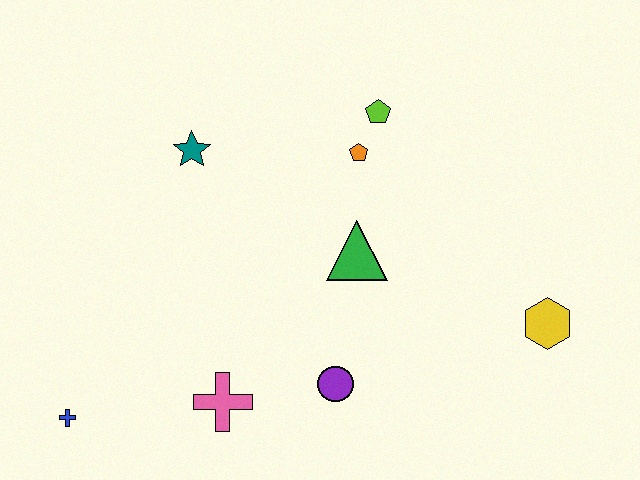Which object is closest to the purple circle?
The pink cross is closest to the purple circle.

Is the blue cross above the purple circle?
No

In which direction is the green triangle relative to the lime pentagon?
The green triangle is below the lime pentagon.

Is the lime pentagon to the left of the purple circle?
No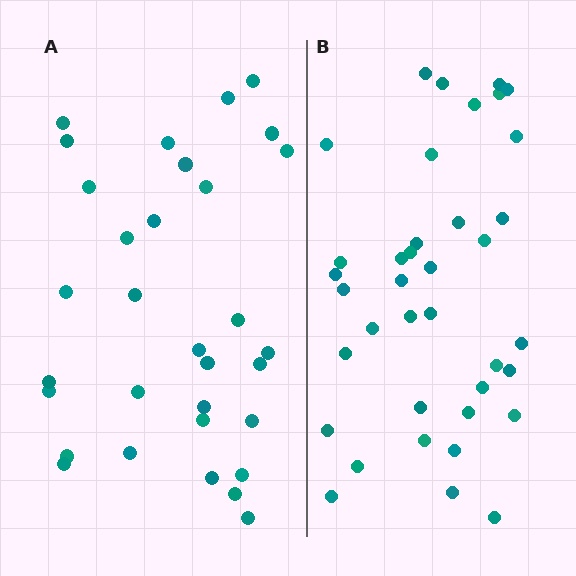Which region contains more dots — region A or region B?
Region B (the right region) has more dots.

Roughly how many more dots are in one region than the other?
Region B has about 6 more dots than region A.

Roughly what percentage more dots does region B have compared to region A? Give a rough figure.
About 20% more.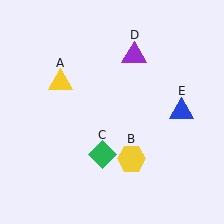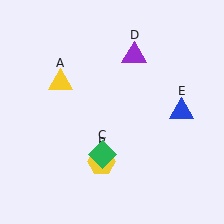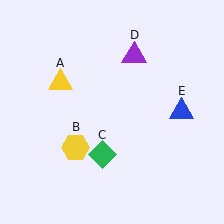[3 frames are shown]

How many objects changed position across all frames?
1 object changed position: yellow hexagon (object B).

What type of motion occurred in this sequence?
The yellow hexagon (object B) rotated clockwise around the center of the scene.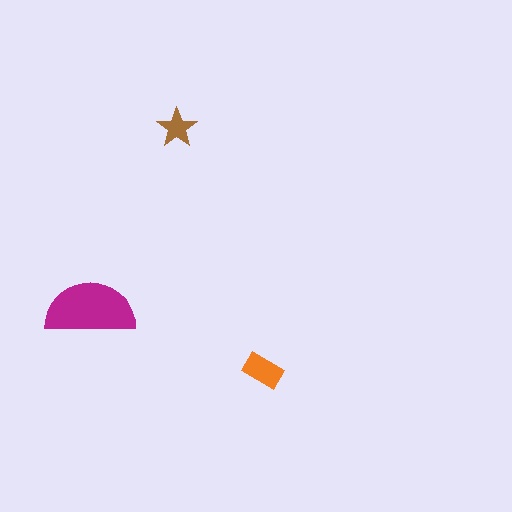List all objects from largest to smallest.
The magenta semicircle, the orange rectangle, the brown star.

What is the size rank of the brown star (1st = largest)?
3rd.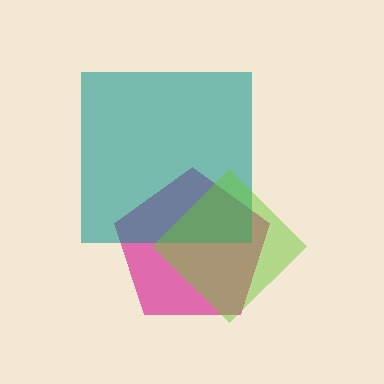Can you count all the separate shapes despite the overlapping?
Yes, there are 3 separate shapes.